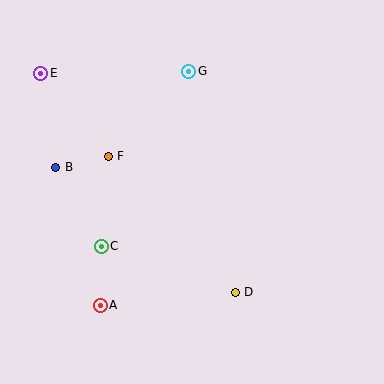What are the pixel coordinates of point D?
Point D is at (235, 292).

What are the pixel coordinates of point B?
Point B is at (56, 167).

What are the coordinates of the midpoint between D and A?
The midpoint between D and A is at (168, 299).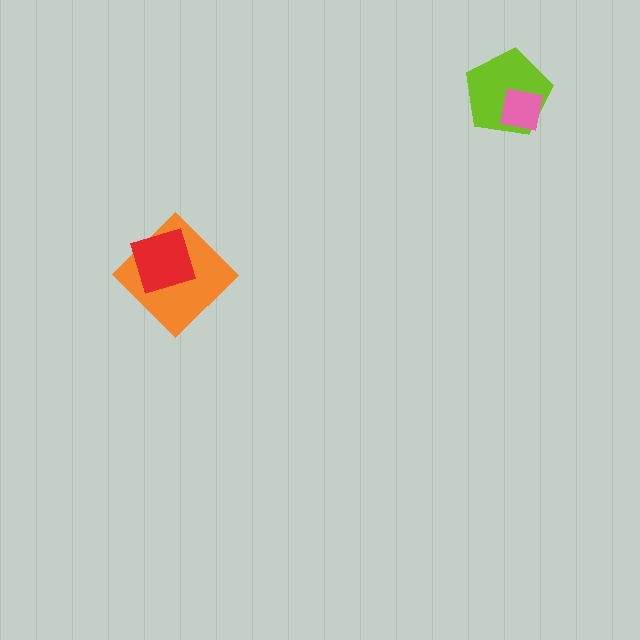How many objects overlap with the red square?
1 object overlaps with the red square.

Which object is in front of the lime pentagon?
The pink square is in front of the lime pentagon.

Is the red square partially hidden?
No, no other shape covers it.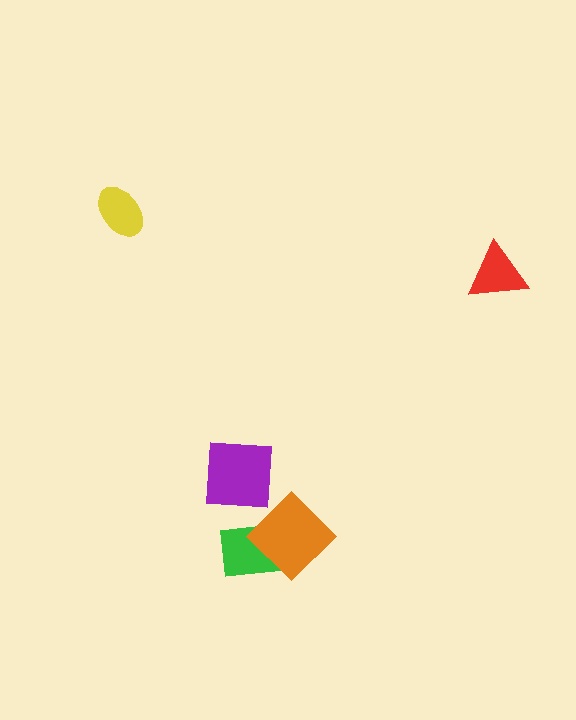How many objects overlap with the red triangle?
0 objects overlap with the red triangle.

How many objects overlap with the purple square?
0 objects overlap with the purple square.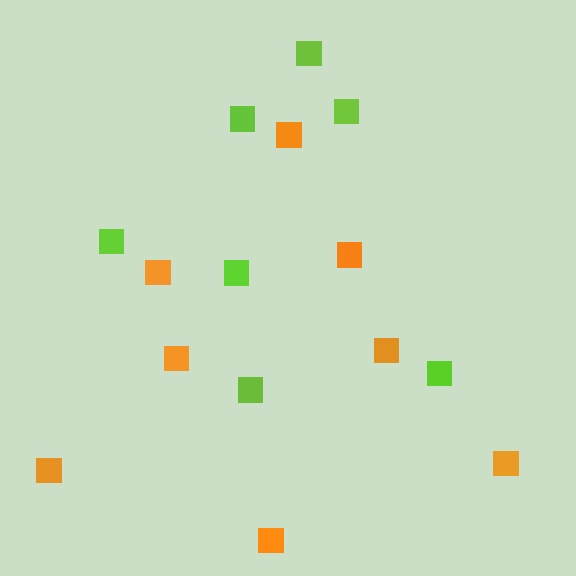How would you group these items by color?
There are 2 groups: one group of lime squares (7) and one group of orange squares (8).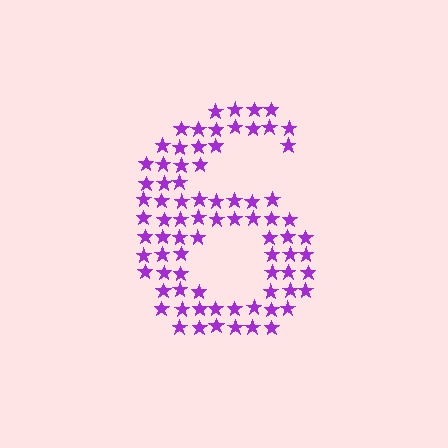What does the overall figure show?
The overall figure shows the digit 6.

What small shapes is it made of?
It is made of small stars.